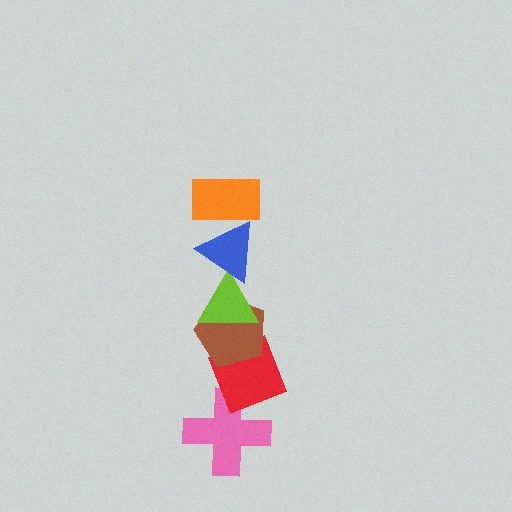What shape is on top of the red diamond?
The brown pentagon is on top of the red diamond.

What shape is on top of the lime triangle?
The blue triangle is on top of the lime triangle.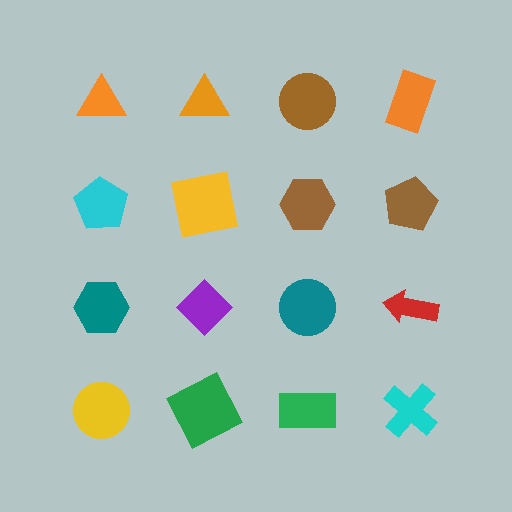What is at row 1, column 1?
An orange triangle.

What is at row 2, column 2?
A yellow square.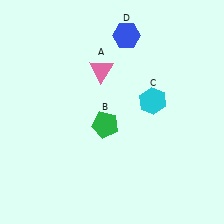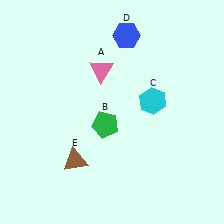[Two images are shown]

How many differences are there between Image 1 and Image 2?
There is 1 difference between the two images.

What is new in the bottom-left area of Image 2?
A brown triangle (E) was added in the bottom-left area of Image 2.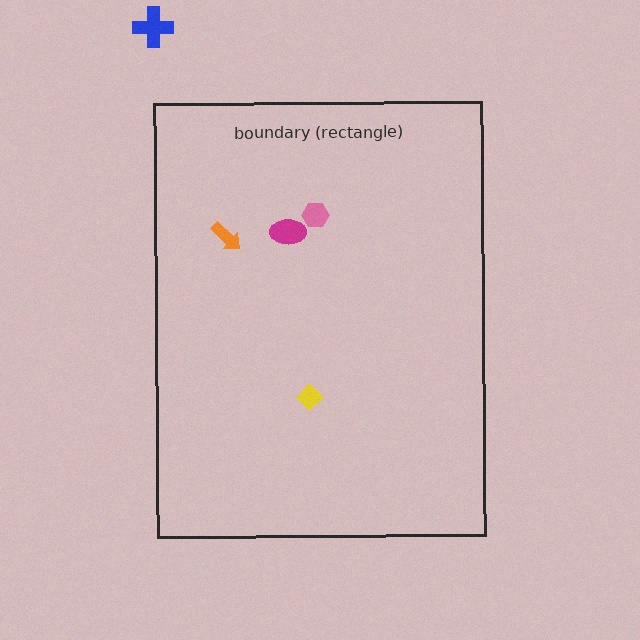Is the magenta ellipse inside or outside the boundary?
Inside.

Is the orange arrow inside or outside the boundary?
Inside.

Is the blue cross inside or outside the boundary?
Outside.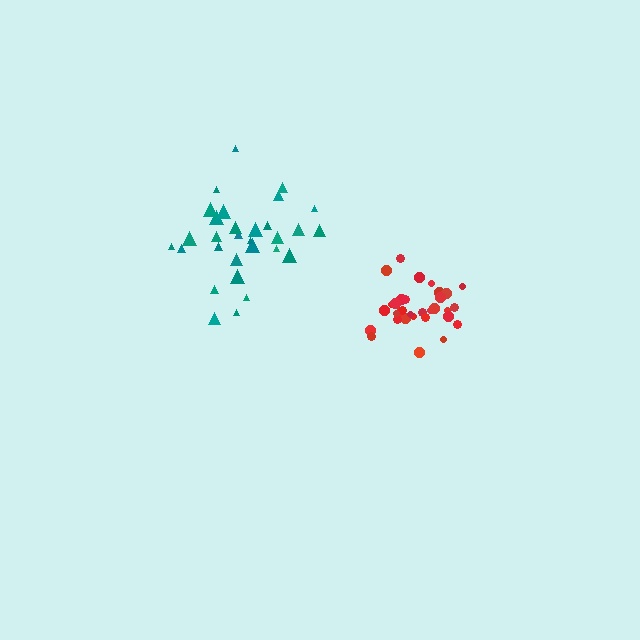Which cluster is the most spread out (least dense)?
Teal.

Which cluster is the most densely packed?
Red.